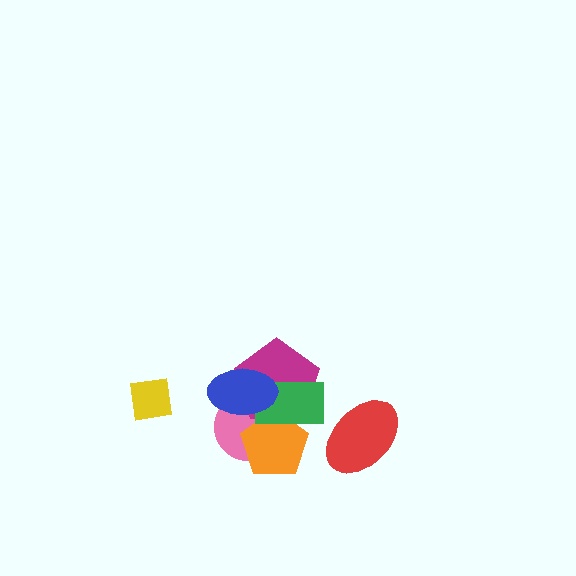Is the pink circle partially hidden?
Yes, it is partially covered by another shape.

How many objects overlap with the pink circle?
4 objects overlap with the pink circle.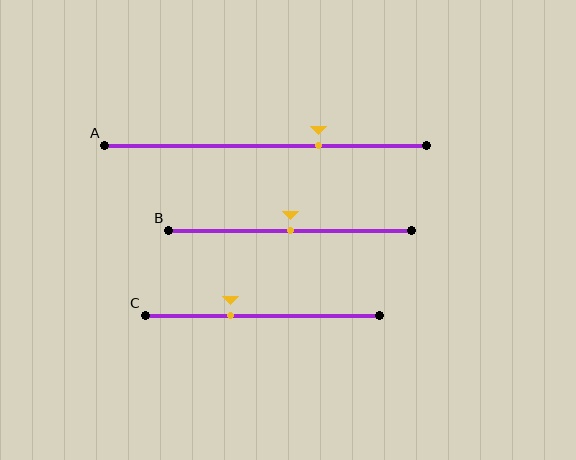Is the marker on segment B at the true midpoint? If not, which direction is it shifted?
Yes, the marker on segment B is at the true midpoint.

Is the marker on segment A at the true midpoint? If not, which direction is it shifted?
No, the marker on segment A is shifted to the right by about 16% of the segment length.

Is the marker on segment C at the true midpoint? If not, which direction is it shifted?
No, the marker on segment C is shifted to the left by about 13% of the segment length.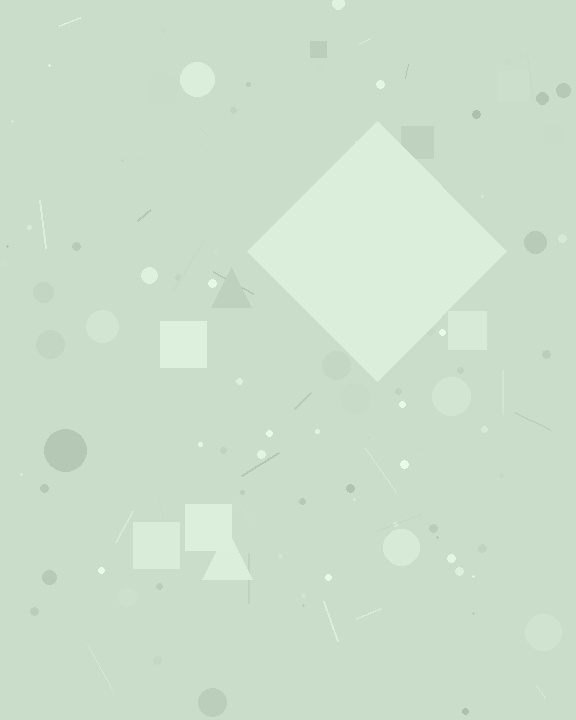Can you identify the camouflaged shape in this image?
The camouflaged shape is a diamond.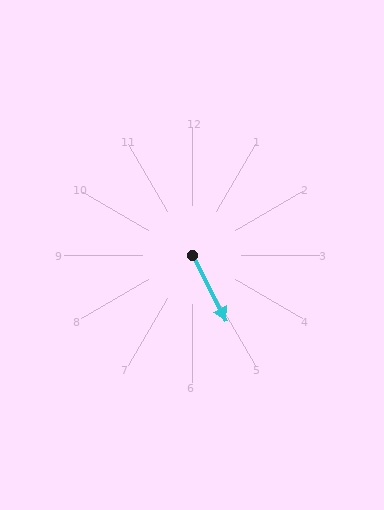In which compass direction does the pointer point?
Southeast.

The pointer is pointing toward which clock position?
Roughly 5 o'clock.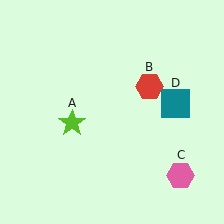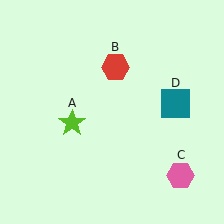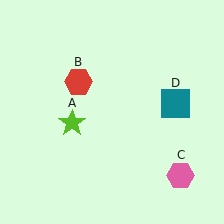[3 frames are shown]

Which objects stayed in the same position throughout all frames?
Lime star (object A) and pink hexagon (object C) and teal square (object D) remained stationary.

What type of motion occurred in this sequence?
The red hexagon (object B) rotated counterclockwise around the center of the scene.